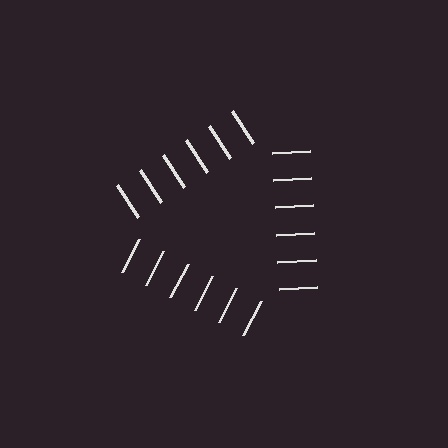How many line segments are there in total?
18 — 6 along each of the 3 edges.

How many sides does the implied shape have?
3 sides — the line-ends trace a triangle.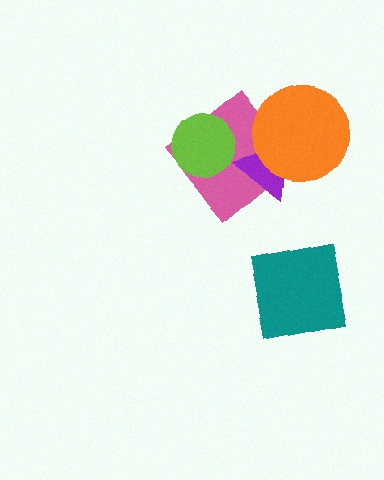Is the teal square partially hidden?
No, no other shape covers it.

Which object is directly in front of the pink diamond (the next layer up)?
The lime circle is directly in front of the pink diamond.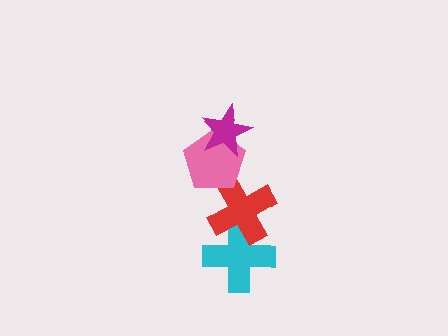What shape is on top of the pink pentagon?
The magenta star is on top of the pink pentagon.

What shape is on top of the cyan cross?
The red cross is on top of the cyan cross.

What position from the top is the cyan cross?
The cyan cross is 4th from the top.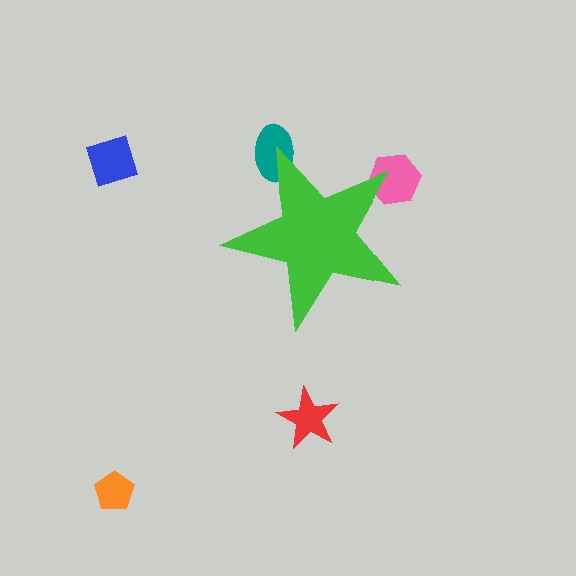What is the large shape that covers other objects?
A green star.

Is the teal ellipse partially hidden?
Yes, the teal ellipse is partially hidden behind the green star.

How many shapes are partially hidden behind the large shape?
2 shapes are partially hidden.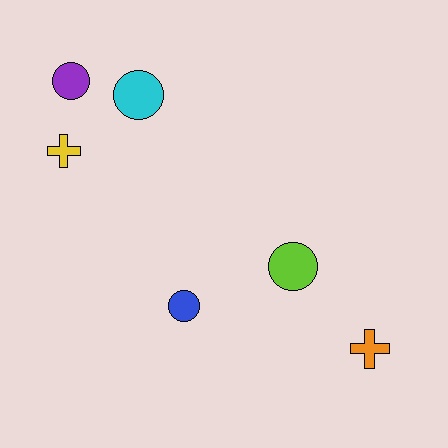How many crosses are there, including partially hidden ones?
There are 2 crosses.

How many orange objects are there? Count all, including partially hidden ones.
There is 1 orange object.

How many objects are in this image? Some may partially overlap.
There are 6 objects.